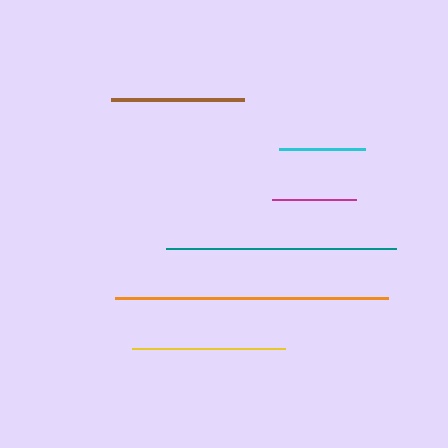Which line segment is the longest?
The orange line is the longest at approximately 273 pixels.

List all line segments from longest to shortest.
From longest to shortest: orange, teal, yellow, brown, cyan, magenta.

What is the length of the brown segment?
The brown segment is approximately 134 pixels long.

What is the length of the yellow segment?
The yellow segment is approximately 152 pixels long.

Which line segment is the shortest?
The magenta line is the shortest at approximately 84 pixels.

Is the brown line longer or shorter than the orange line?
The orange line is longer than the brown line.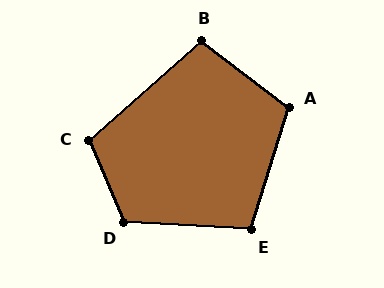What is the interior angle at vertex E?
Approximately 104 degrees (obtuse).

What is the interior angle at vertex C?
Approximately 108 degrees (obtuse).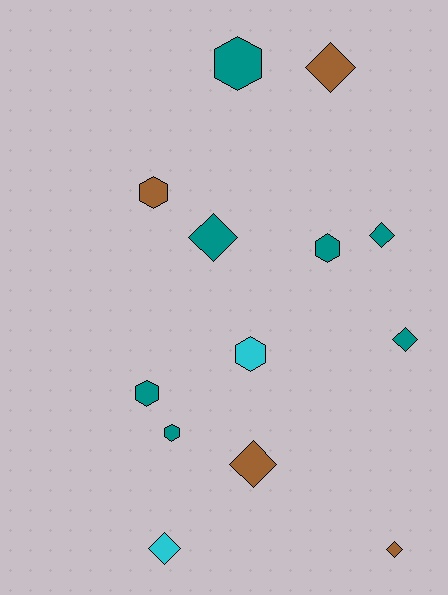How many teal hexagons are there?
There are 4 teal hexagons.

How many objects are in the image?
There are 13 objects.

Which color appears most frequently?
Teal, with 7 objects.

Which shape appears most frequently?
Diamond, with 7 objects.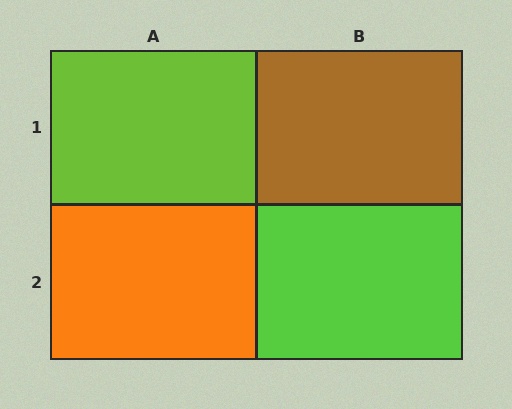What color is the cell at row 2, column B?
Lime.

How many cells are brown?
1 cell is brown.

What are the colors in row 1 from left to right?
Lime, brown.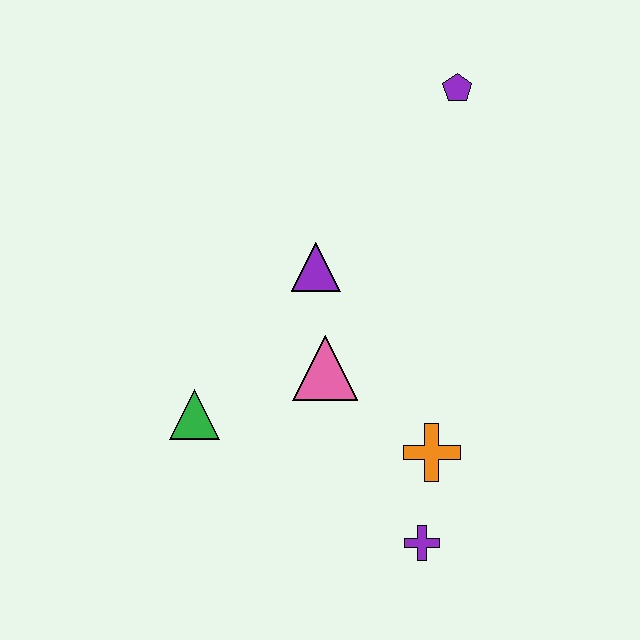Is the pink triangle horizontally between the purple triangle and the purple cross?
Yes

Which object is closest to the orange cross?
The purple cross is closest to the orange cross.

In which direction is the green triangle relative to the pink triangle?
The green triangle is to the left of the pink triangle.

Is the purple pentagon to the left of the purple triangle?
No